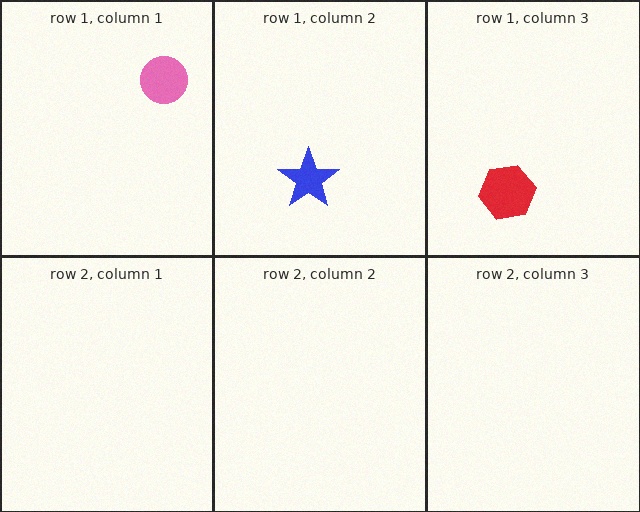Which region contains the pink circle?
The row 1, column 1 region.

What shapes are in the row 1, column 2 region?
The blue star.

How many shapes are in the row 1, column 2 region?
1.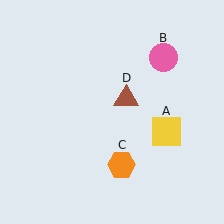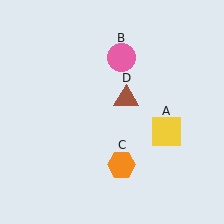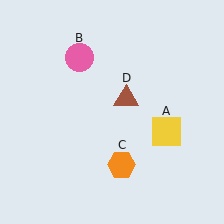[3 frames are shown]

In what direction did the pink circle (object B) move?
The pink circle (object B) moved left.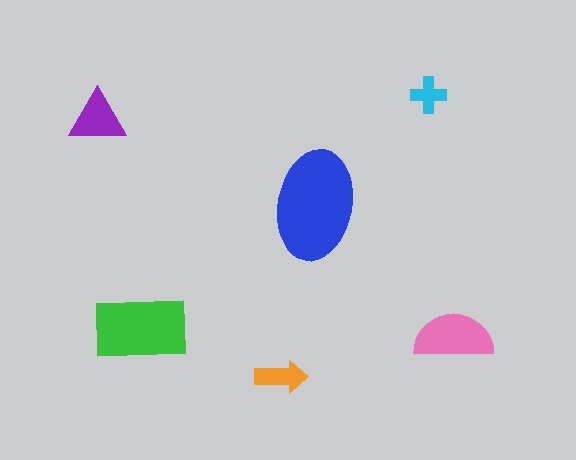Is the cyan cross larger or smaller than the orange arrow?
Smaller.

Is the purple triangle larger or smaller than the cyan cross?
Larger.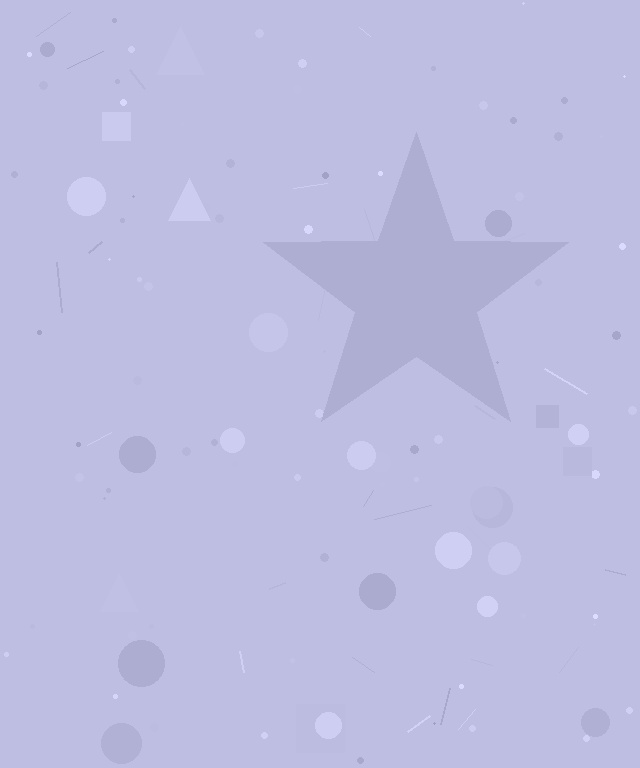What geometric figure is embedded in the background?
A star is embedded in the background.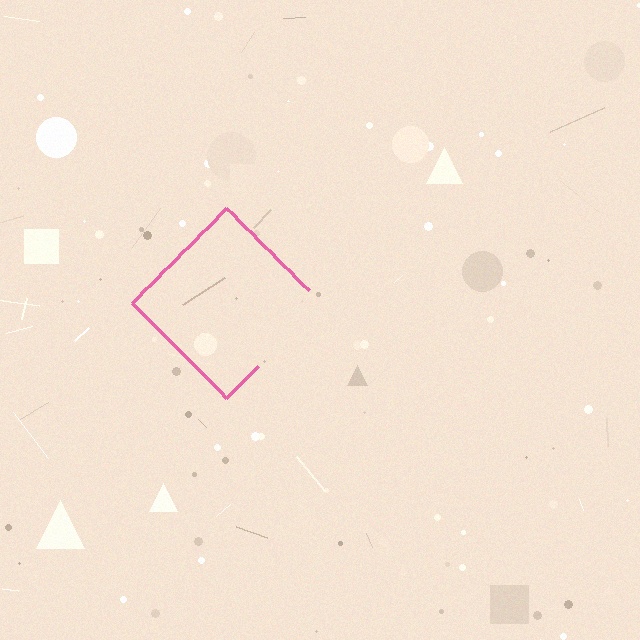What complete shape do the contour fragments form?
The contour fragments form a diamond.